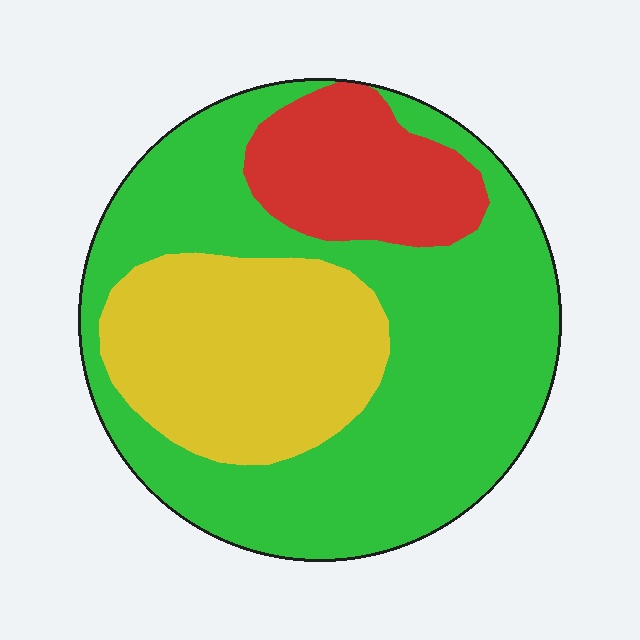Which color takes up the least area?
Red, at roughly 15%.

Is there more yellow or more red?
Yellow.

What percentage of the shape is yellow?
Yellow covers about 25% of the shape.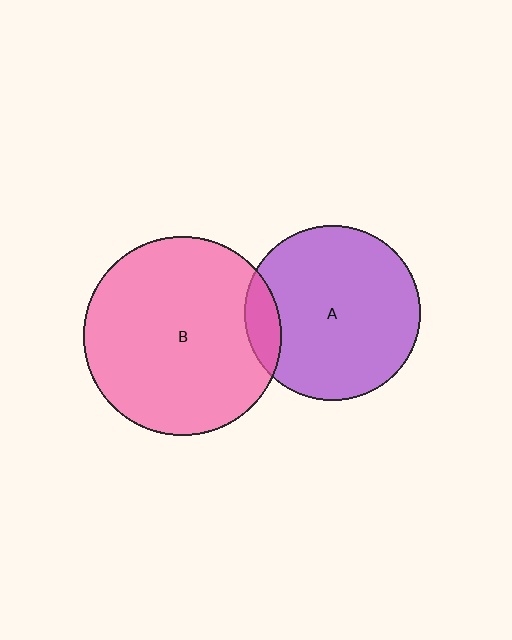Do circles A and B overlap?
Yes.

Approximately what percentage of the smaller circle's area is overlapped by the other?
Approximately 10%.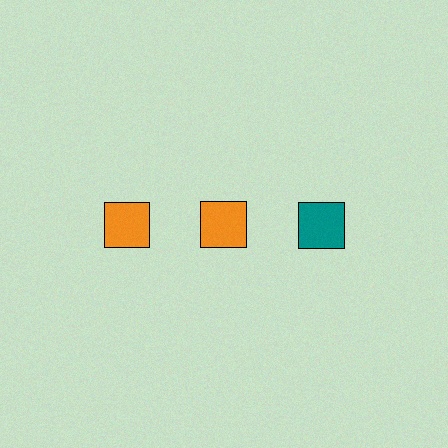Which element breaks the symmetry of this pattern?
The teal square in the top row, center column breaks the symmetry. All other shapes are orange squares.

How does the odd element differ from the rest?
It has a different color: teal instead of orange.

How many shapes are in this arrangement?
There are 3 shapes arranged in a grid pattern.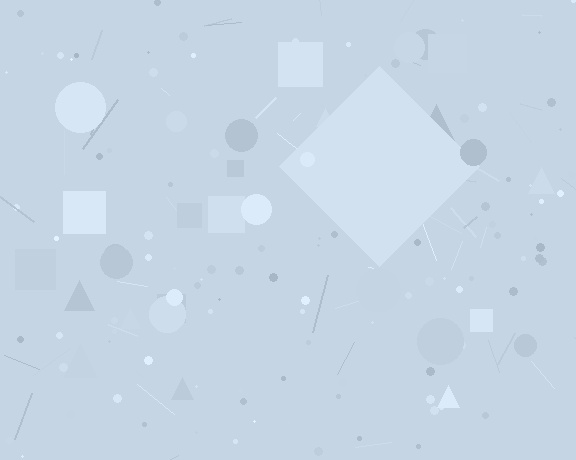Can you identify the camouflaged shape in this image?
The camouflaged shape is a diamond.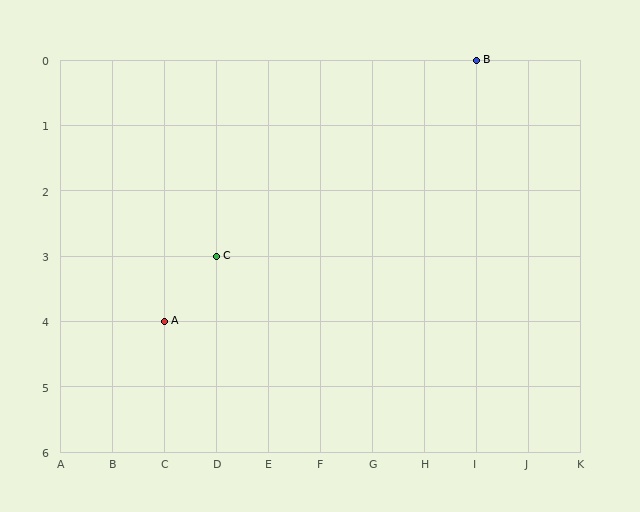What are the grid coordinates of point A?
Point A is at grid coordinates (C, 4).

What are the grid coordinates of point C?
Point C is at grid coordinates (D, 3).